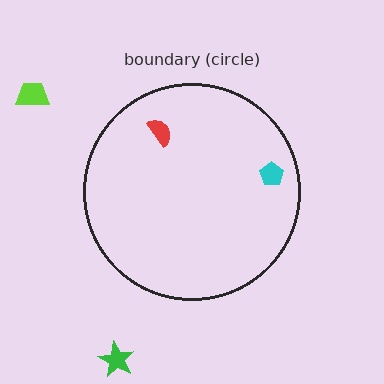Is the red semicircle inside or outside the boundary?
Inside.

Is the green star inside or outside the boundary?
Outside.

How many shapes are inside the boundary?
2 inside, 2 outside.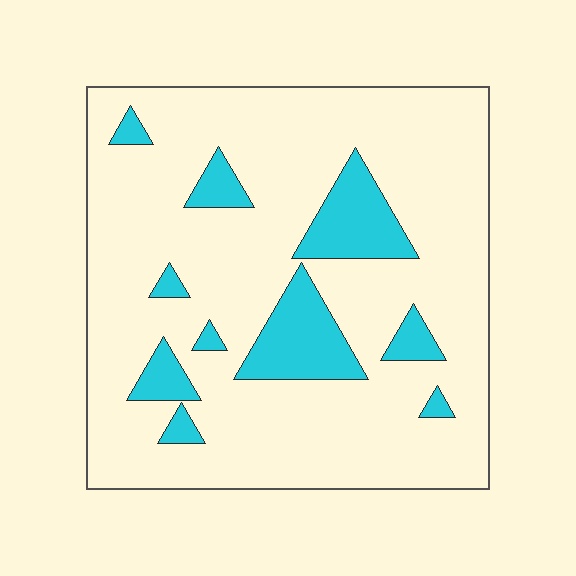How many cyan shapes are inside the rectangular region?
10.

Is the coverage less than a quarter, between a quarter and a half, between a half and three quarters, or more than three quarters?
Less than a quarter.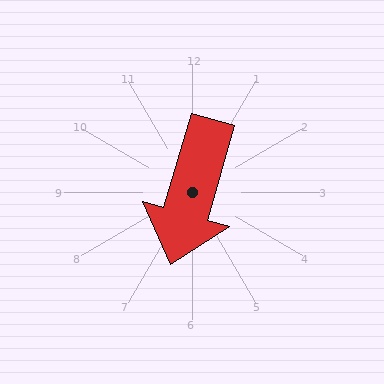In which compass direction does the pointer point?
South.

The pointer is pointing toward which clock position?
Roughly 7 o'clock.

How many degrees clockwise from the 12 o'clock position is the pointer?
Approximately 196 degrees.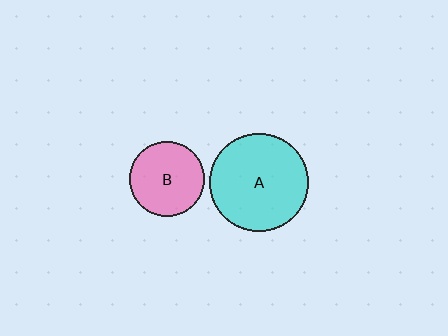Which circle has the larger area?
Circle A (cyan).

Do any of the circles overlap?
No, none of the circles overlap.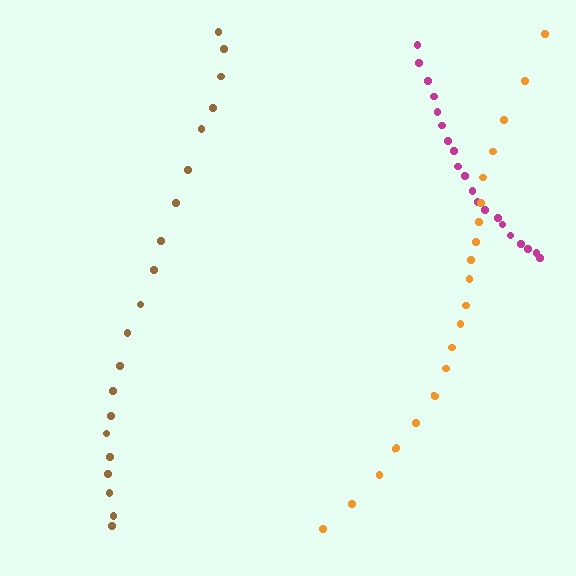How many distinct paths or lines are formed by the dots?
There are 3 distinct paths.